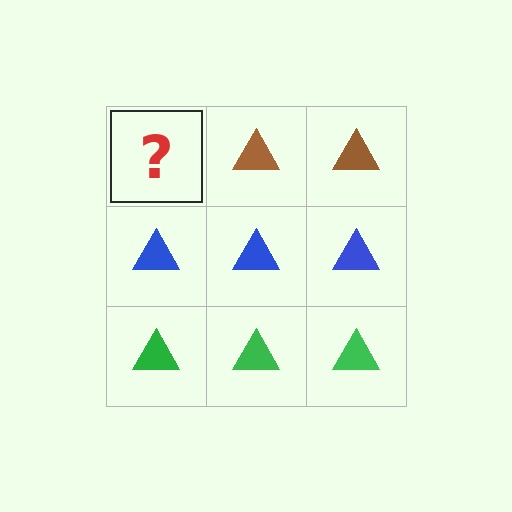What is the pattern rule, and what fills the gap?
The rule is that each row has a consistent color. The gap should be filled with a brown triangle.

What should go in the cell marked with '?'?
The missing cell should contain a brown triangle.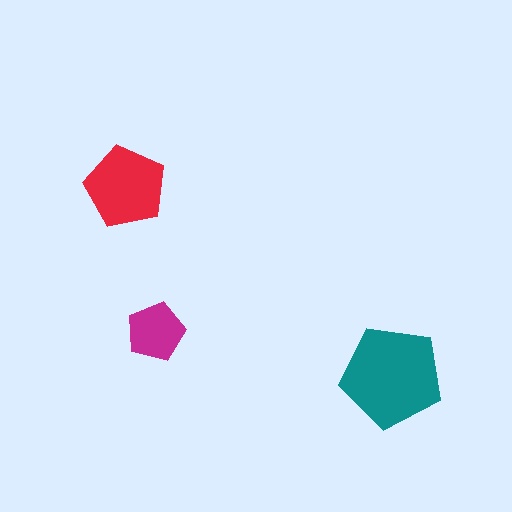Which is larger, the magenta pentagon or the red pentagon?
The red one.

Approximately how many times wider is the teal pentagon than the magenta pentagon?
About 1.5 times wider.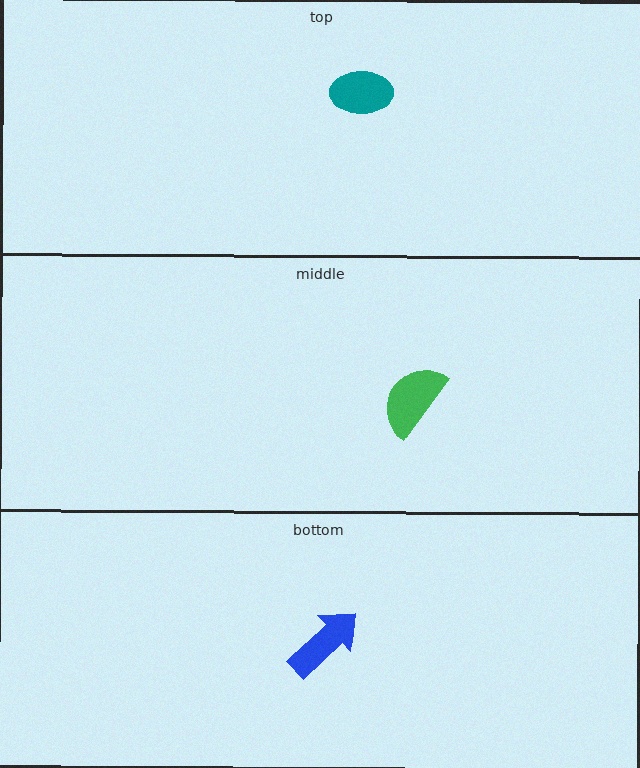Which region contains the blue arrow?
The bottom region.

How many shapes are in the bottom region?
1.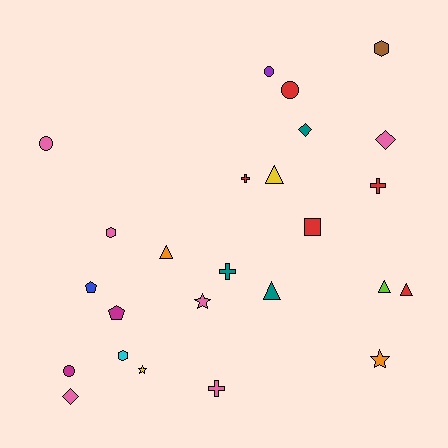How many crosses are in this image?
There are 4 crosses.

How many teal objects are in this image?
There are 3 teal objects.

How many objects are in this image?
There are 25 objects.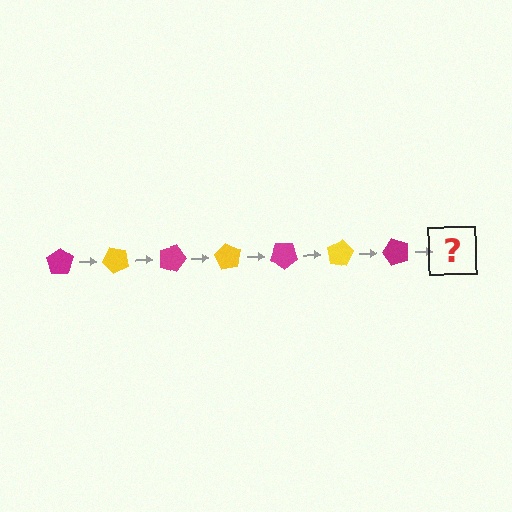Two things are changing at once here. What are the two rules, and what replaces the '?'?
The two rules are that it rotates 45 degrees each step and the color cycles through magenta and yellow. The '?' should be a yellow pentagon, rotated 315 degrees from the start.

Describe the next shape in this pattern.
It should be a yellow pentagon, rotated 315 degrees from the start.